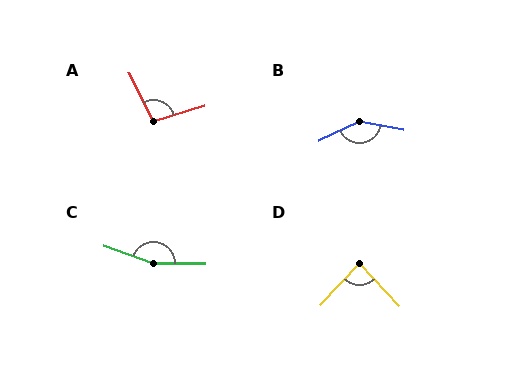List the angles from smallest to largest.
D (87°), A (101°), B (142°), C (160°).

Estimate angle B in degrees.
Approximately 142 degrees.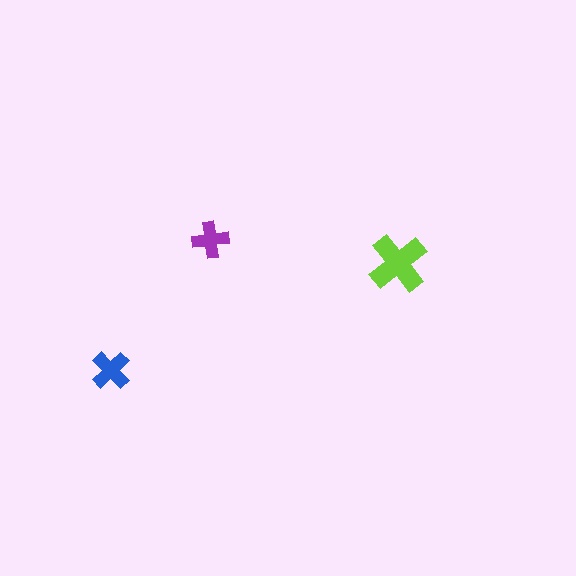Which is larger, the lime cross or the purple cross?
The lime one.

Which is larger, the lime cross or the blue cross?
The lime one.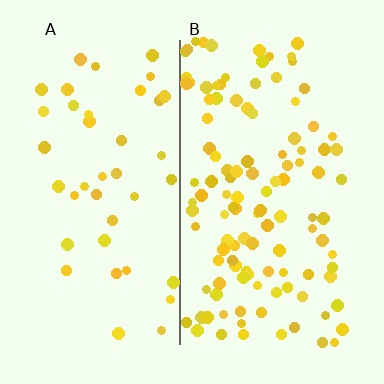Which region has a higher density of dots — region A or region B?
B (the right).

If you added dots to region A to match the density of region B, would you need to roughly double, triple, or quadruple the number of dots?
Approximately triple.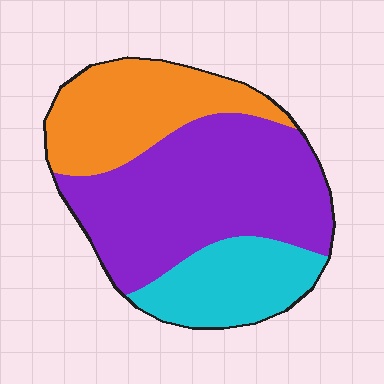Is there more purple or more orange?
Purple.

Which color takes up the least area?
Cyan, at roughly 20%.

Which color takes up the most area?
Purple, at roughly 50%.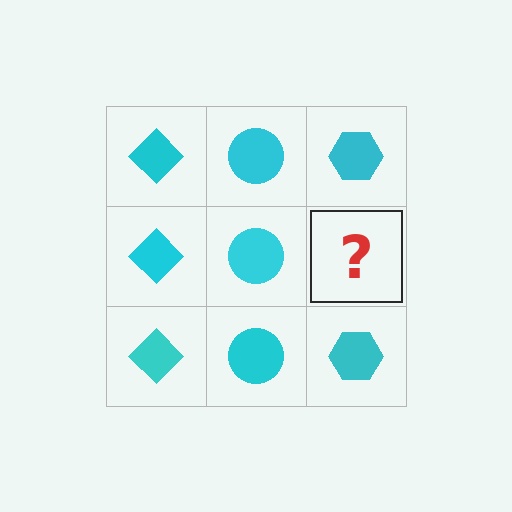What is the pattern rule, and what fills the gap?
The rule is that each column has a consistent shape. The gap should be filled with a cyan hexagon.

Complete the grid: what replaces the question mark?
The question mark should be replaced with a cyan hexagon.